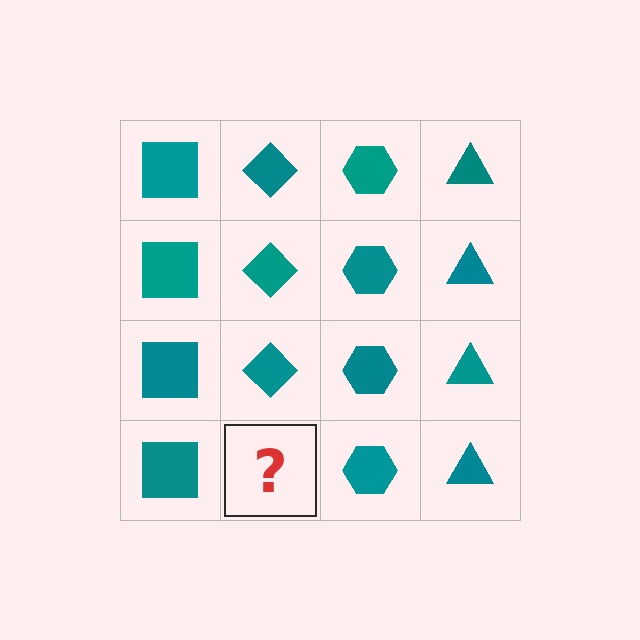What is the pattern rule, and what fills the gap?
The rule is that each column has a consistent shape. The gap should be filled with a teal diamond.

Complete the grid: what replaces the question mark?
The question mark should be replaced with a teal diamond.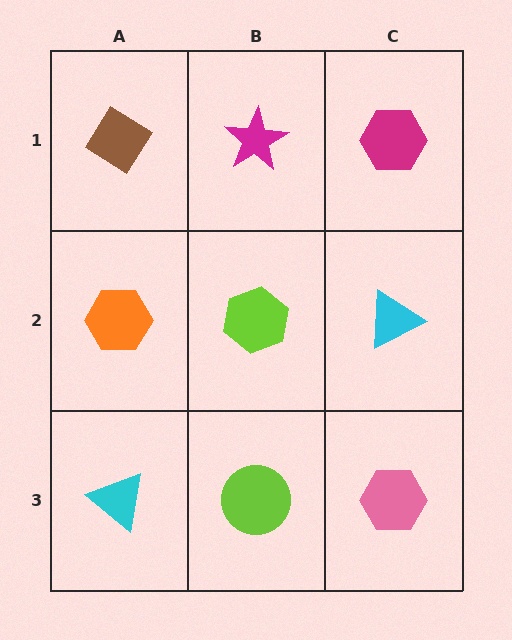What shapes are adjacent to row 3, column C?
A cyan triangle (row 2, column C), a lime circle (row 3, column B).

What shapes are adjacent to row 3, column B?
A lime hexagon (row 2, column B), a cyan triangle (row 3, column A), a pink hexagon (row 3, column C).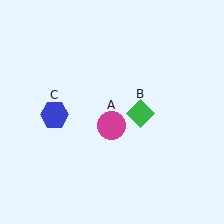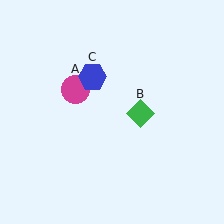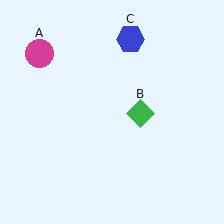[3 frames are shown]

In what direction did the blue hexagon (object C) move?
The blue hexagon (object C) moved up and to the right.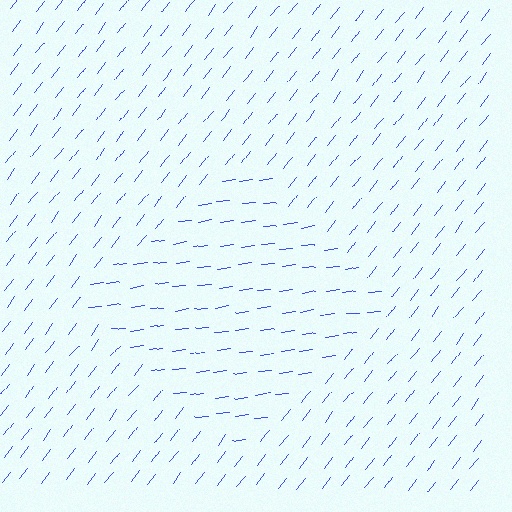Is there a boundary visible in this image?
Yes, there is a texture boundary formed by a change in line orientation.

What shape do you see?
I see a diamond.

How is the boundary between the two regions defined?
The boundary is defined purely by a change in line orientation (approximately 45 degrees difference). All lines are the same color and thickness.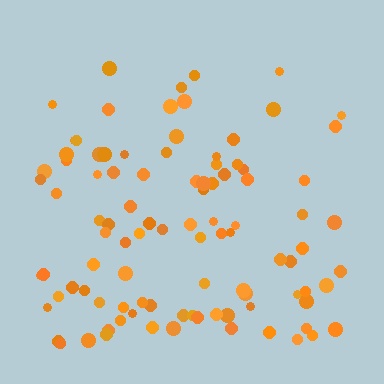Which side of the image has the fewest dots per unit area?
The top.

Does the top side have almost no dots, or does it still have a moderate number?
Still a moderate number, just noticeably fewer than the bottom.